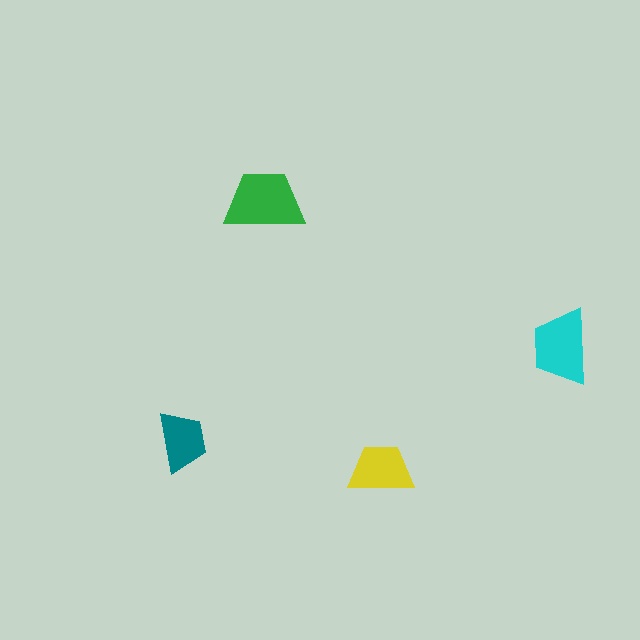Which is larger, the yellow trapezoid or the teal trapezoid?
The yellow one.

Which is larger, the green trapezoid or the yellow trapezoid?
The green one.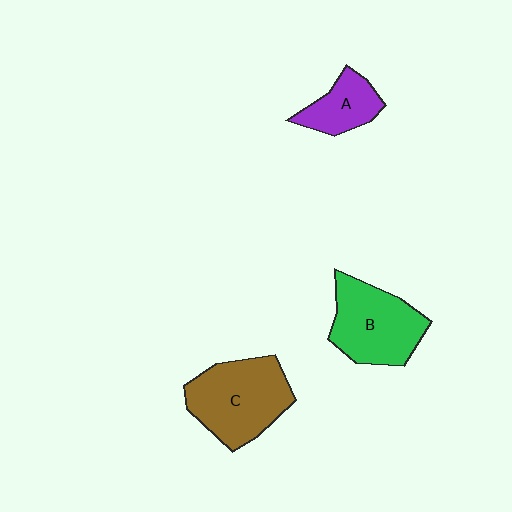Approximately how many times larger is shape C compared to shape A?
Approximately 2.0 times.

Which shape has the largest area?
Shape C (brown).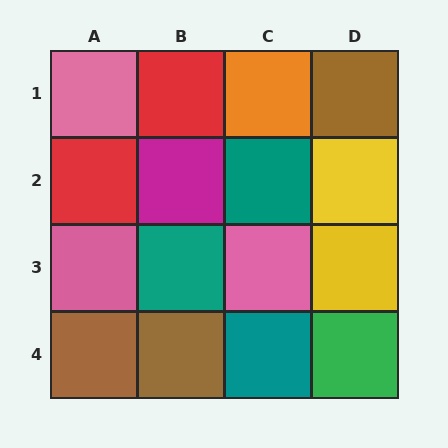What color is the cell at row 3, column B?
Teal.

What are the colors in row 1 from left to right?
Pink, red, orange, brown.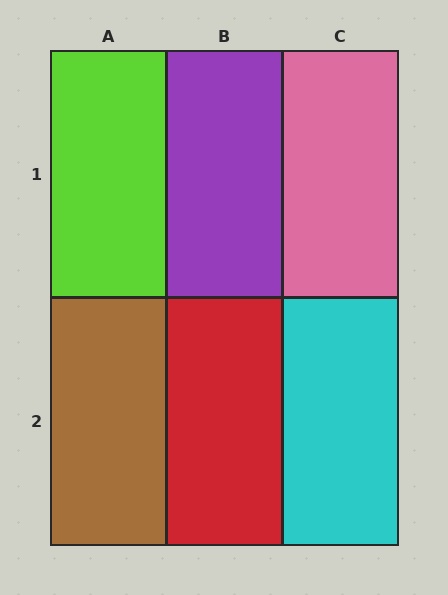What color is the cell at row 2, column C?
Cyan.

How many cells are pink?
1 cell is pink.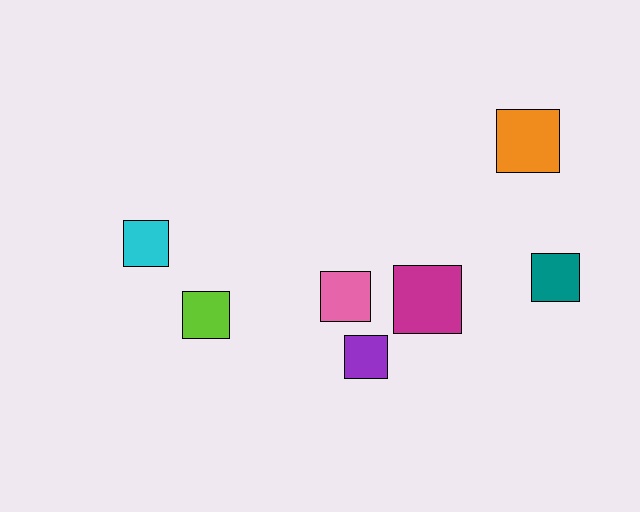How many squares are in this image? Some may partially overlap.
There are 7 squares.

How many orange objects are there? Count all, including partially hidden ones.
There is 1 orange object.